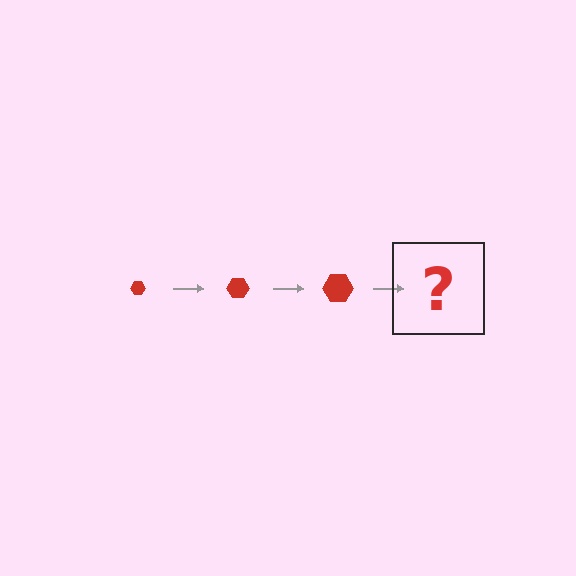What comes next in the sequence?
The next element should be a red hexagon, larger than the previous one.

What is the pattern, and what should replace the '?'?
The pattern is that the hexagon gets progressively larger each step. The '?' should be a red hexagon, larger than the previous one.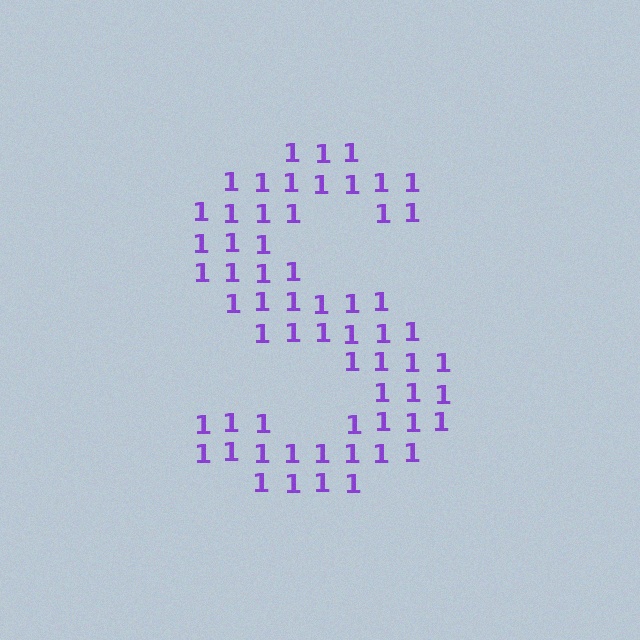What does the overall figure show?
The overall figure shows the letter S.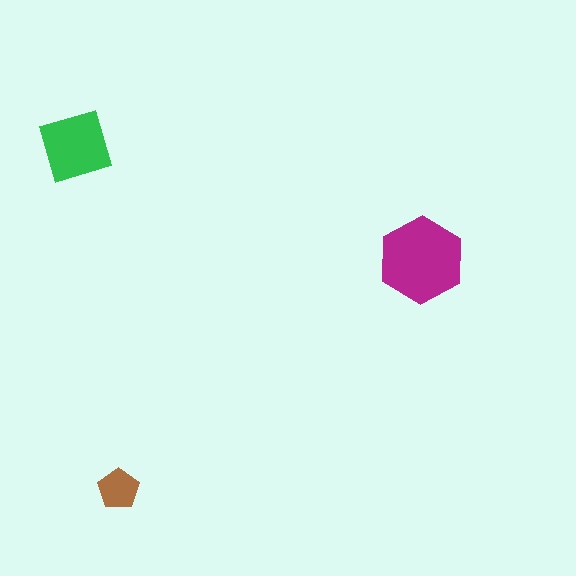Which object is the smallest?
The brown pentagon.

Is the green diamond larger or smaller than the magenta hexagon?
Smaller.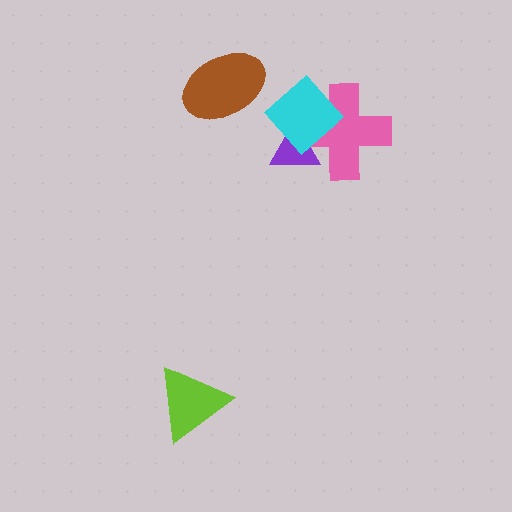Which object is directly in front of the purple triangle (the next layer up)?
The pink cross is directly in front of the purple triangle.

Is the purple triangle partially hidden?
Yes, it is partially covered by another shape.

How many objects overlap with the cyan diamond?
2 objects overlap with the cyan diamond.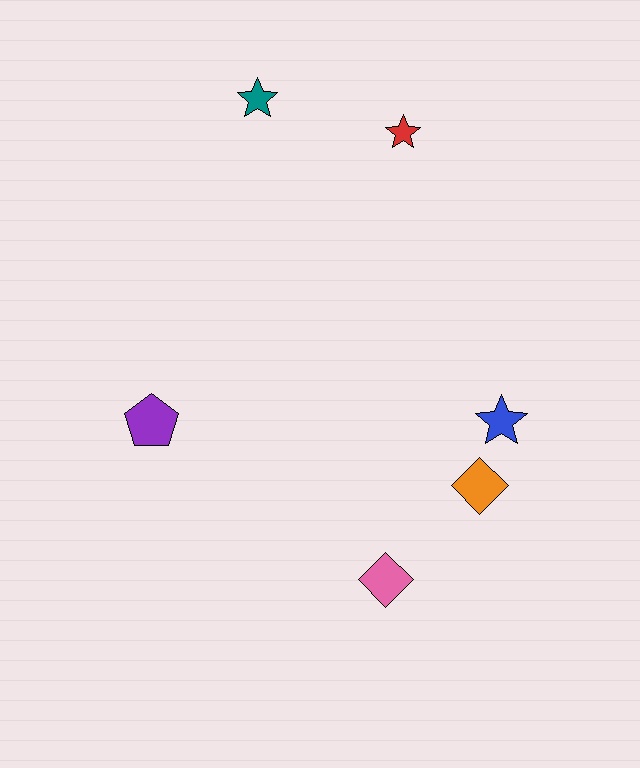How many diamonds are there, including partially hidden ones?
There are 2 diamonds.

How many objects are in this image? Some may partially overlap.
There are 6 objects.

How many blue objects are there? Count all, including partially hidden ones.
There is 1 blue object.